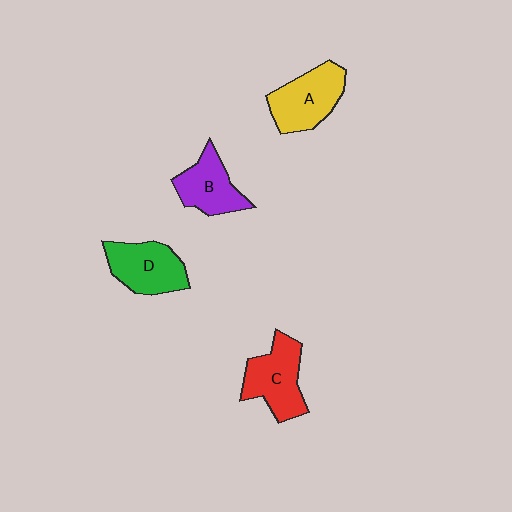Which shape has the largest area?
Shape A (yellow).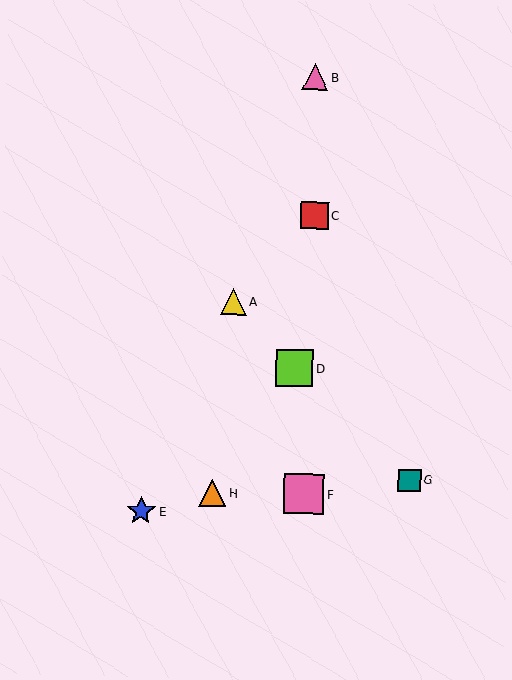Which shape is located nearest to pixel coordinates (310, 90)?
The pink triangle (labeled B) at (315, 77) is nearest to that location.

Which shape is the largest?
The pink square (labeled F) is the largest.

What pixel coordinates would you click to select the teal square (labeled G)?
Click at (409, 480) to select the teal square G.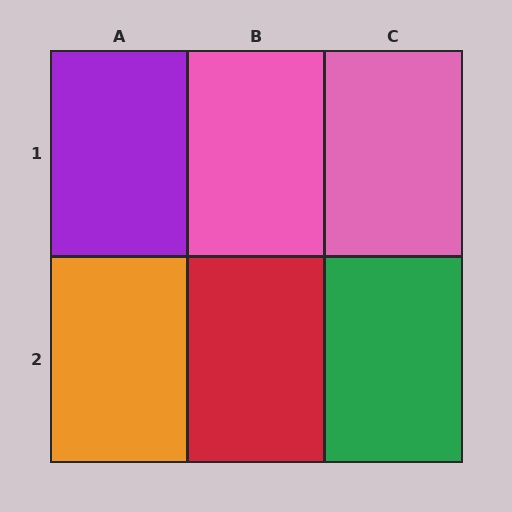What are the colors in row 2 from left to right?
Orange, red, green.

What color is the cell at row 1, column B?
Pink.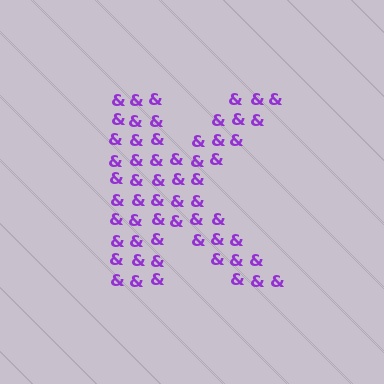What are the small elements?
The small elements are ampersands.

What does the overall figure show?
The overall figure shows the letter K.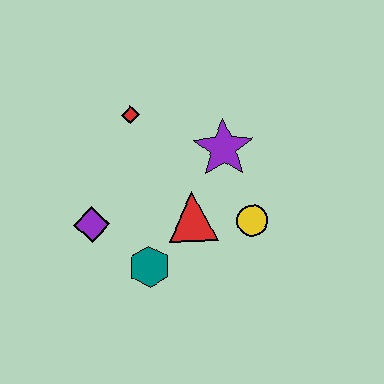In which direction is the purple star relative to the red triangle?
The purple star is above the red triangle.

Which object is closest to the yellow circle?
The red triangle is closest to the yellow circle.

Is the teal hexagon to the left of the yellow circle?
Yes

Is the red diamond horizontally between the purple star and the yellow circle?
No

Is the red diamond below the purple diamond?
No